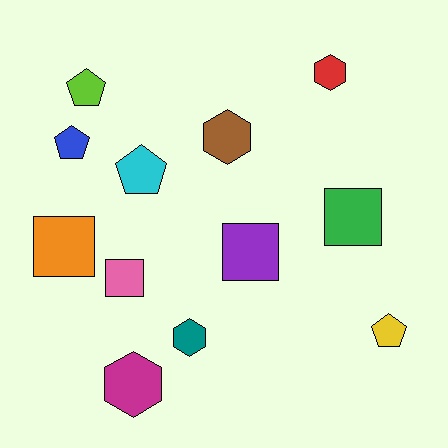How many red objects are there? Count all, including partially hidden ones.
There is 1 red object.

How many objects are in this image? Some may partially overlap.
There are 12 objects.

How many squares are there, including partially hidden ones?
There are 4 squares.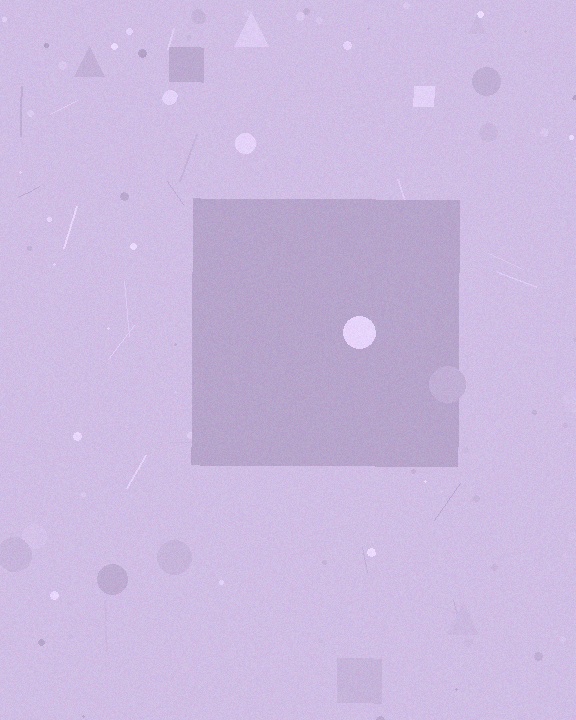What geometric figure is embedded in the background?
A square is embedded in the background.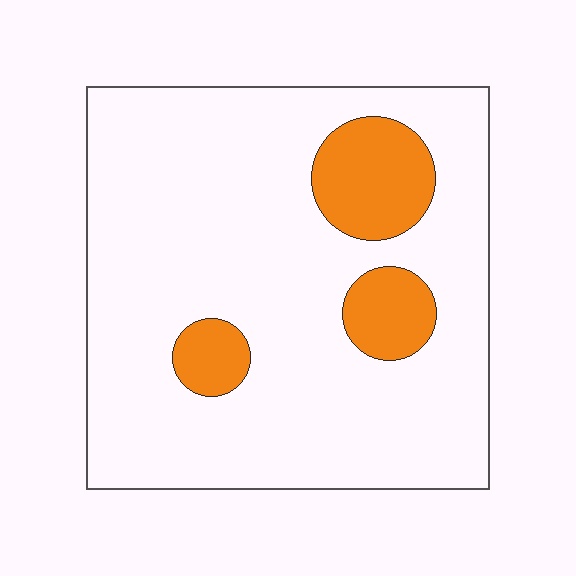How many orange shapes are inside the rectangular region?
3.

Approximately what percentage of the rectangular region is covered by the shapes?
Approximately 15%.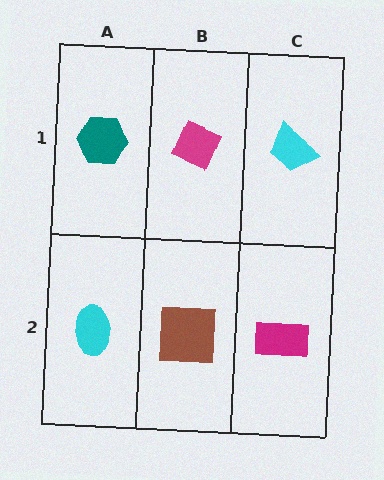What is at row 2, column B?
A brown square.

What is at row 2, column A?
A cyan ellipse.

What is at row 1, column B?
A magenta diamond.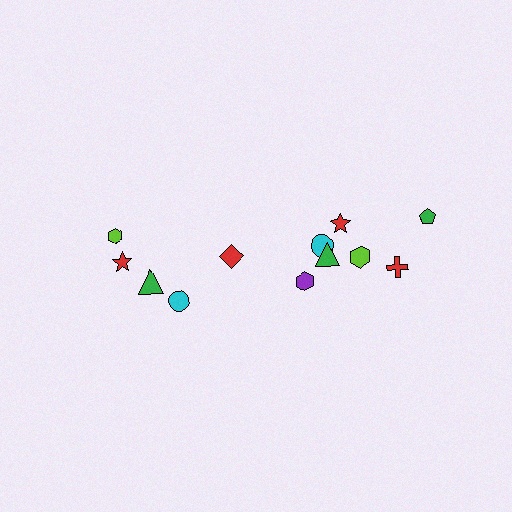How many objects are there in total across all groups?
There are 12 objects.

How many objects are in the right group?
There are 7 objects.